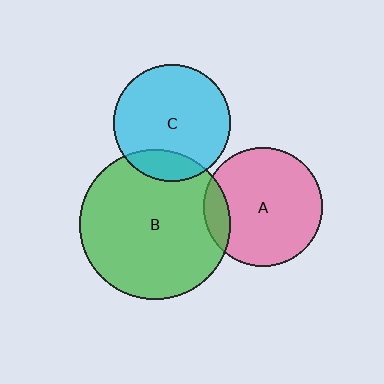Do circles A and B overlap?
Yes.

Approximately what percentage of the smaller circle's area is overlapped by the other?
Approximately 10%.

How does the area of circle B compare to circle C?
Approximately 1.7 times.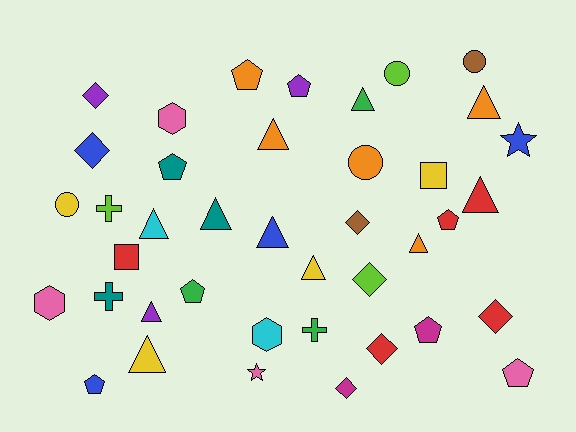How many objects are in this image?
There are 40 objects.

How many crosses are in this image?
There are 3 crosses.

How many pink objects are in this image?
There are 4 pink objects.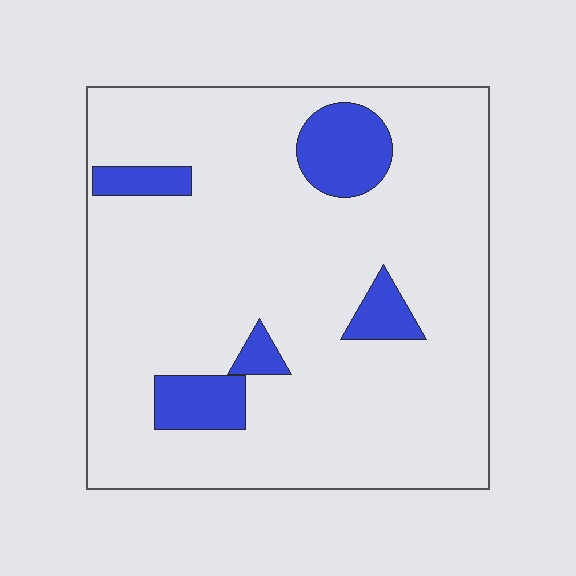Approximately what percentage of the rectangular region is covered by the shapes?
Approximately 15%.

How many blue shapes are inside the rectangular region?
5.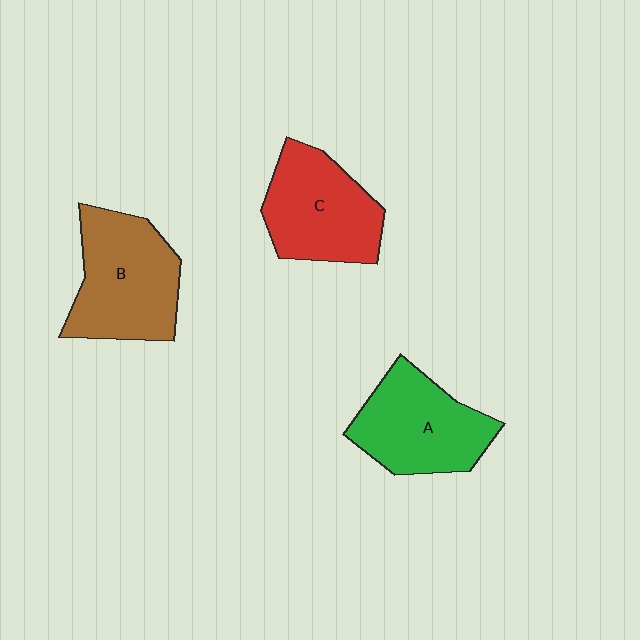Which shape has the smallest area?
Shape C (red).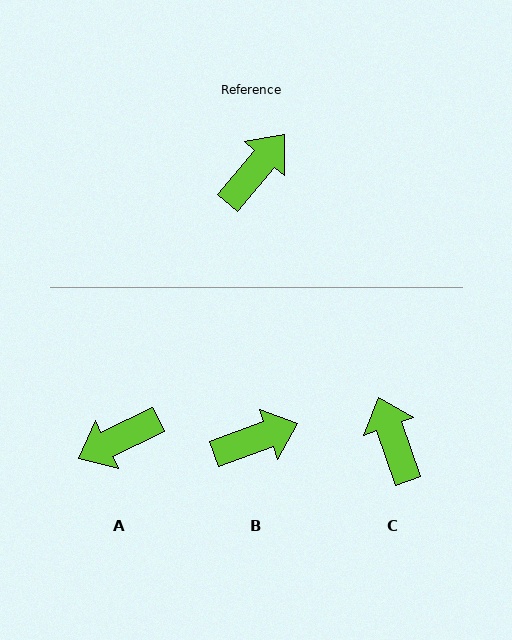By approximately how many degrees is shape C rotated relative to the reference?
Approximately 60 degrees counter-clockwise.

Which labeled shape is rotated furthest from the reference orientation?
A, about 156 degrees away.